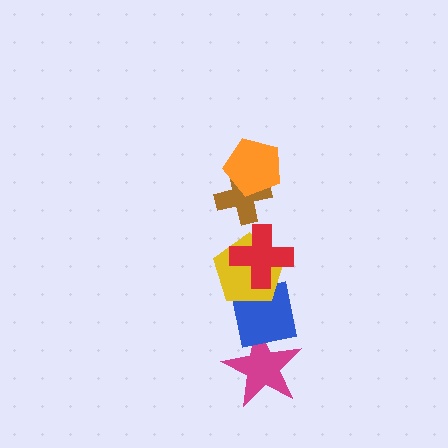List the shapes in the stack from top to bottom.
From top to bottom: the orange pentagon, the brown cross, the red cross, the yellow pentagon, the blue square, the magenta star.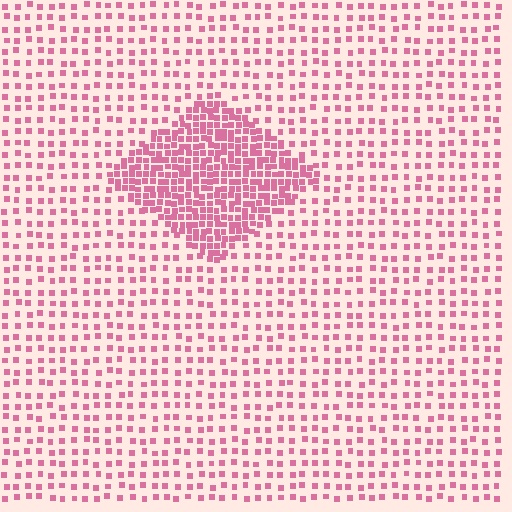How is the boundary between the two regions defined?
The boundary is defined by a change in element density (approximately 2.6x ratio). All elements are the same color, size, and shape.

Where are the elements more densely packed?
The elements are more densely packed inside the diamond boundary.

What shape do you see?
I see a diamond.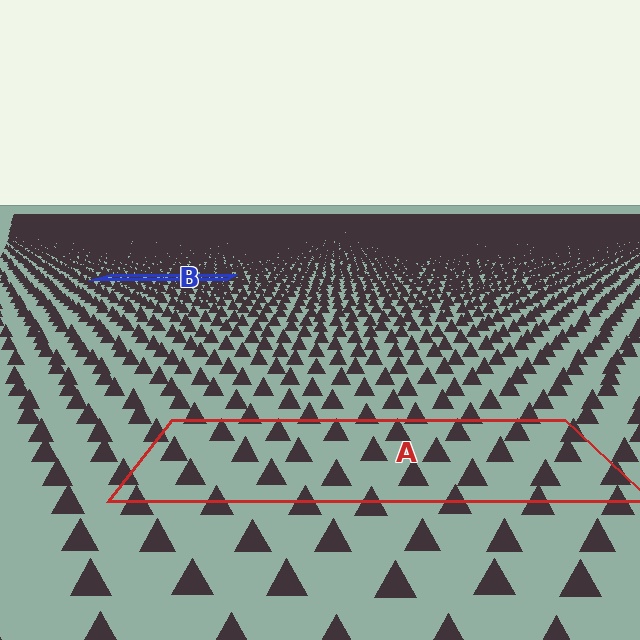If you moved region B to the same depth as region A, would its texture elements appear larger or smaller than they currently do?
They would appear larger. At a closer depth, the same texture elements are projected at a bigger on-screen size.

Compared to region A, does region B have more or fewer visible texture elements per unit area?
Region B has more texture elements per unit area — they are packed more densely because it is farther away.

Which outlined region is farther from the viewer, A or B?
Region B is farther from the viewer — the texture elements inside it appear smaller and more densely packed.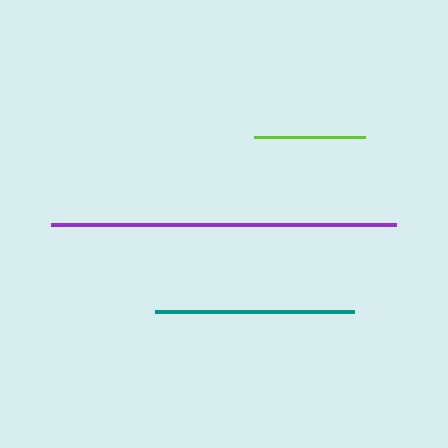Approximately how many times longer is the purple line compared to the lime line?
The purple line is approximately 3.1 times the length of the lime line.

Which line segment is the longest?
The purple line is the longest at approximately 345 pixels.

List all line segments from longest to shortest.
From longest to shortest: purple, teal, lime.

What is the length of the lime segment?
The lime segment is approximately 111 pixels long.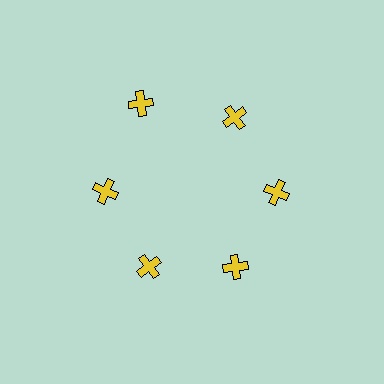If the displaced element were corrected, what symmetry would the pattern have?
It would have 6-fold rotational symmetry — the pattern would map onto itself every 60 degrees.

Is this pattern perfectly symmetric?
No. The 6 yellow crosses are arranged in a ring, but one element near the 11 o'clock position is pushed outward from the center, breaking the 6-fold rotational symmetry.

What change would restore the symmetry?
The symmetry would be restored by moving it inward, back onto the ring so that all 6 crosses sit at equal angles and equal distance from the center.